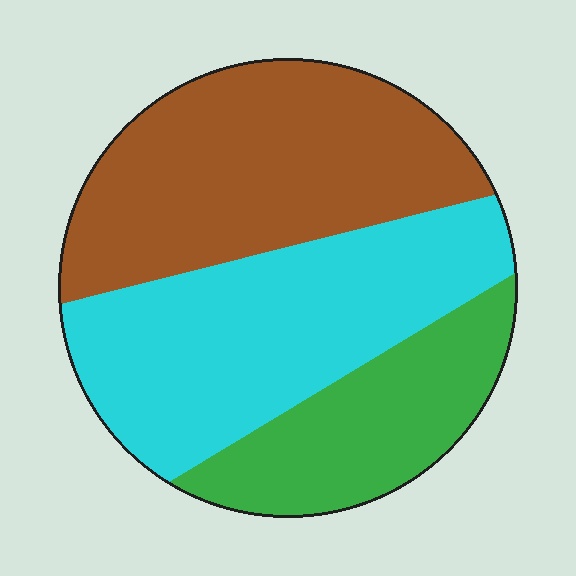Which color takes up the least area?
Green, at roughly 20%.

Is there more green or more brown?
Brown.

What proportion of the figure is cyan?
Cyan covers about 40% of the figure.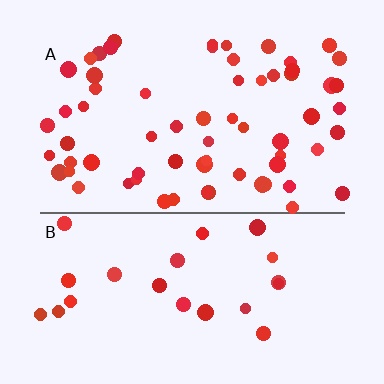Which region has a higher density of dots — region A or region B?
A (the top).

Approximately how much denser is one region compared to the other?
Approximately 2.7× — region A over region B.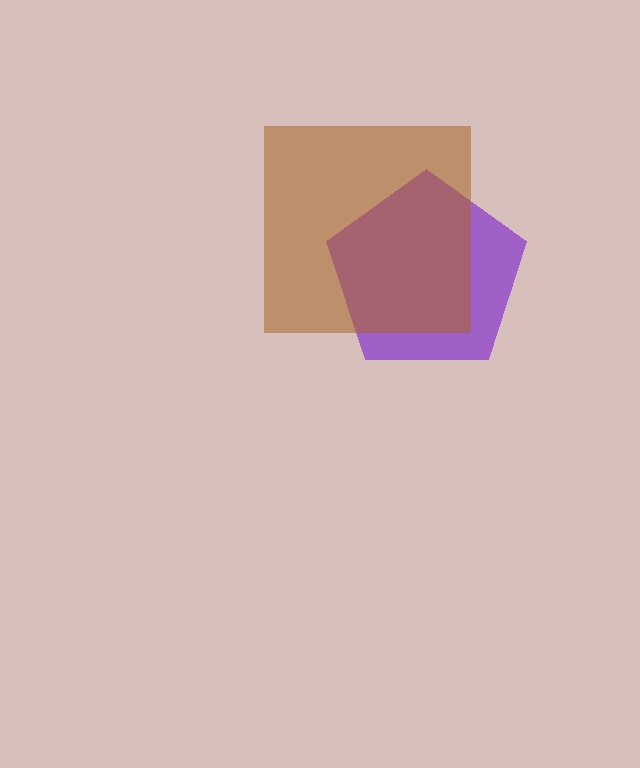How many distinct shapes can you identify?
There are 2 distinct shapes: a purple pentagon, a brown square.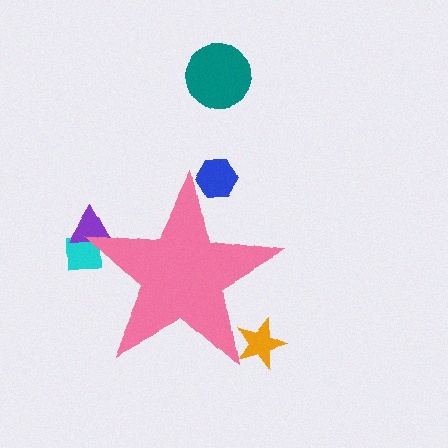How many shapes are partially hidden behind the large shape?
4 shapes are partially hidden.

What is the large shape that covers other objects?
A pink star.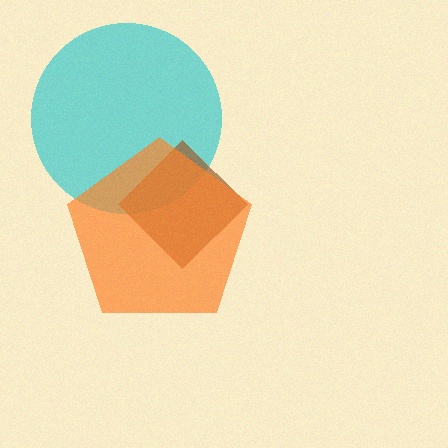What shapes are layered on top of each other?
The layered shapes are: a cyan circle, a brown diamond, an orange pentagon.